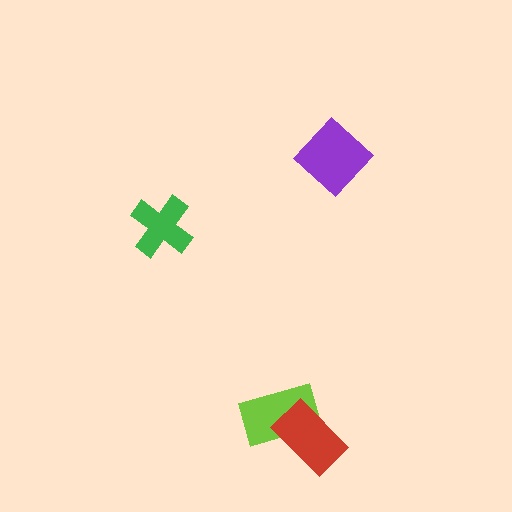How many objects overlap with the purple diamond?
0 objects overlap with the purple diamond.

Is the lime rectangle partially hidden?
Yes, it is partially covered by another shape.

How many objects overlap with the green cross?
0 objects overlap with the green cross.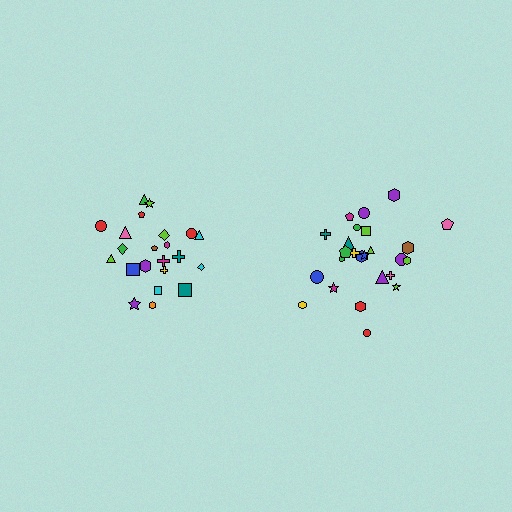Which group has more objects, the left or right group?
The right group.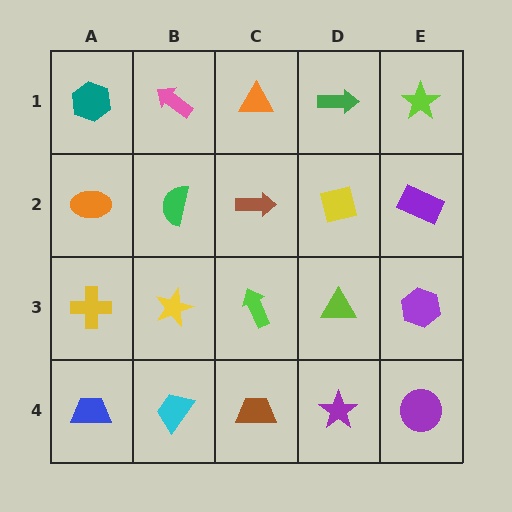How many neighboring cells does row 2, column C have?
4.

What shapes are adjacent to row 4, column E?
A purple hexagon (row 3, column E), a purple star (row 4, column D).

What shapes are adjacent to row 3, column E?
A purple rectangle (row 2, column E), a purple circle (row 4, column E), a lime triangle (row 3, column D).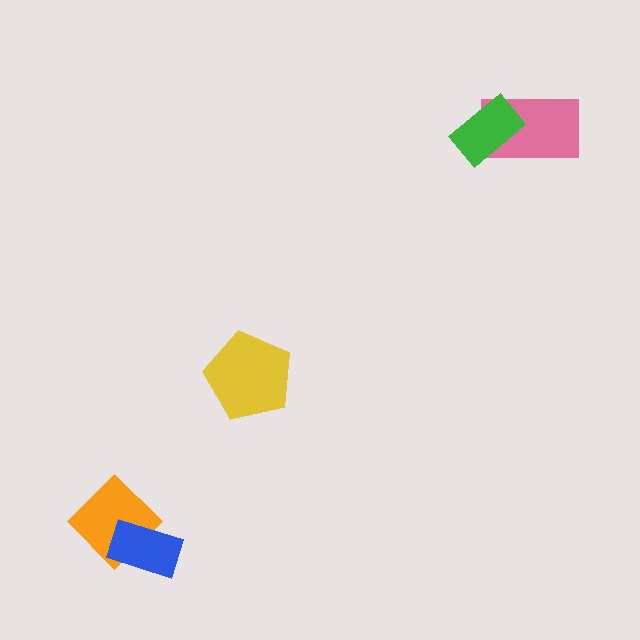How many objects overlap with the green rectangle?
1 object overlaps with the green rectangle.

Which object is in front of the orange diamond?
The blue rectangle is in front of the orange diamond.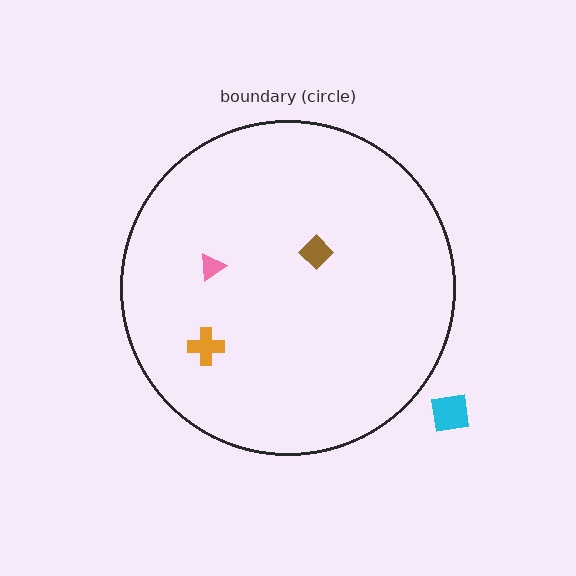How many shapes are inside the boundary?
3 inside, 1 outside.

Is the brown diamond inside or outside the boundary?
Inside.